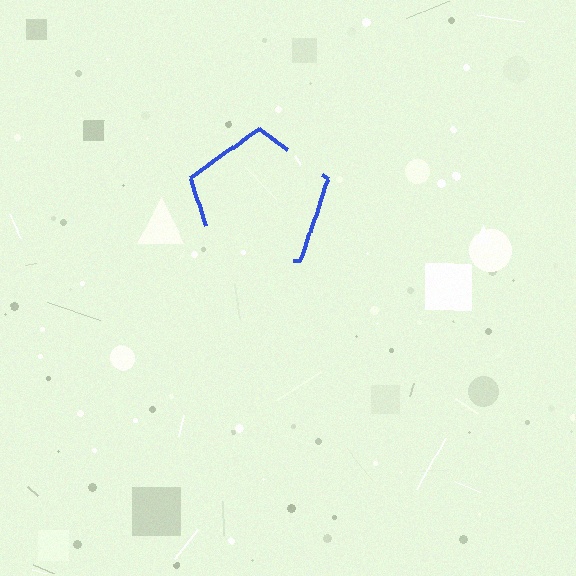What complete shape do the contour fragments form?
The contour fragments form a pentagon.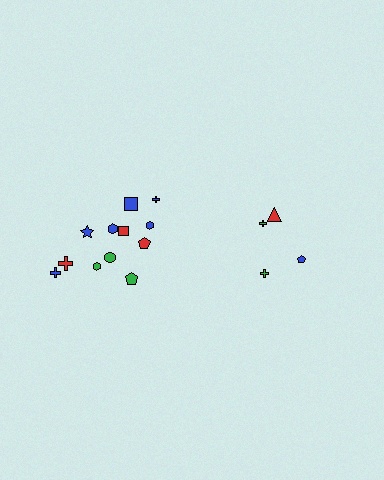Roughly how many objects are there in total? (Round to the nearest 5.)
Roughly 15 objects in total.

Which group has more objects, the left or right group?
The left group.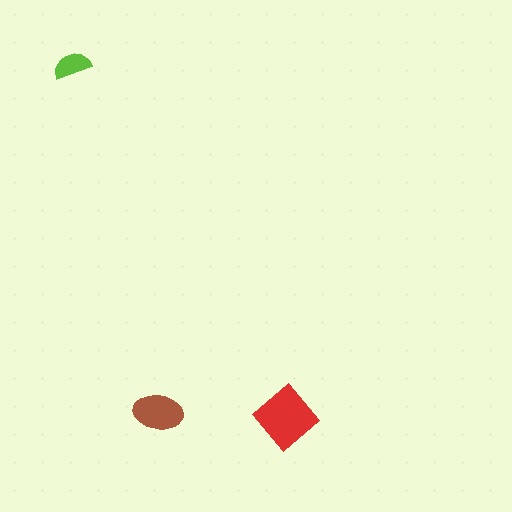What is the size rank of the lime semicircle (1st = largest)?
3rd.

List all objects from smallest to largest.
The lime semicircle, the brown ellipse, the red diamond.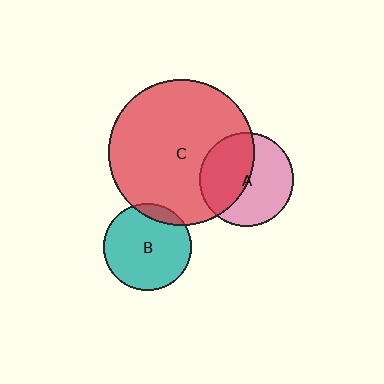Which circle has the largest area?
Circle C (red).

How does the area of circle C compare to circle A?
Approximately 2.4 times.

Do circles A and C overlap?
Yes.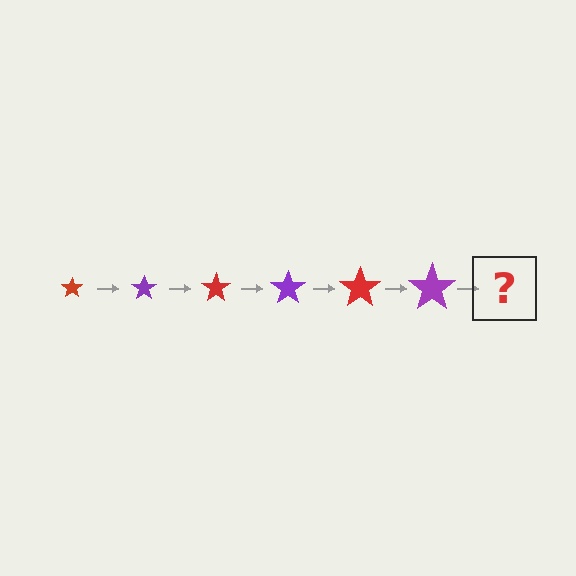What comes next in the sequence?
The next element should be a red star, larger than the previous one.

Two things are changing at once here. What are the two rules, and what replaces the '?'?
The two rules are that the star grows larger each step and the color cycles through red and purple. The '?' should be a red star, larger than the previous one.